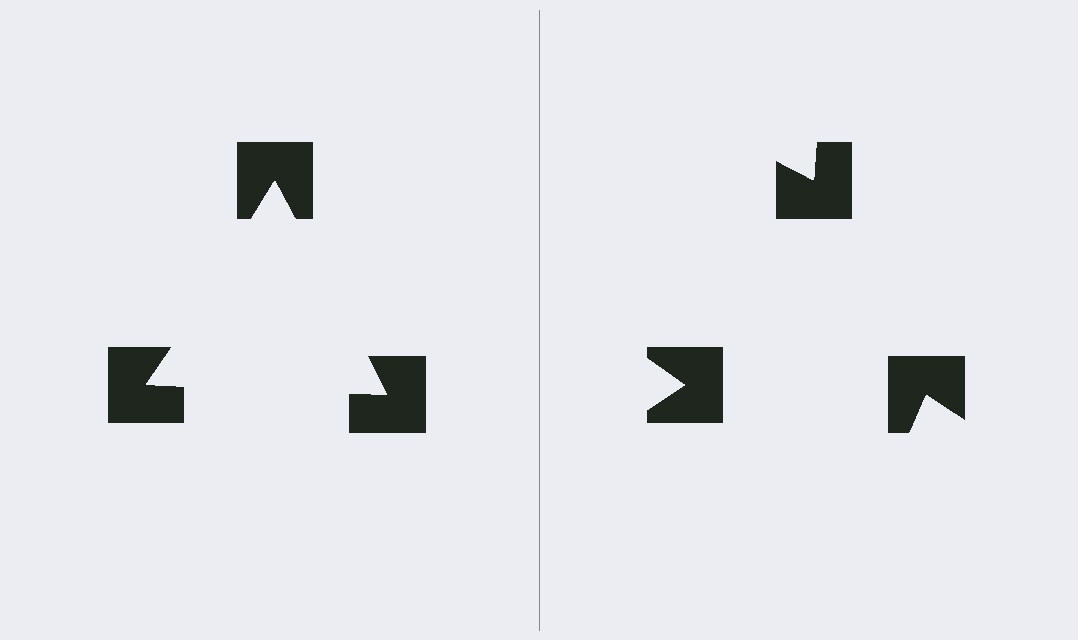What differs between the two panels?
The notched squares are positioned identically on both sides; only the wedge orientations differ. On the left they align to a triangle; on the right they are misaligned.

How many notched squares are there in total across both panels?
6 — 3 on each side.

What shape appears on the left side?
An illusory triangle.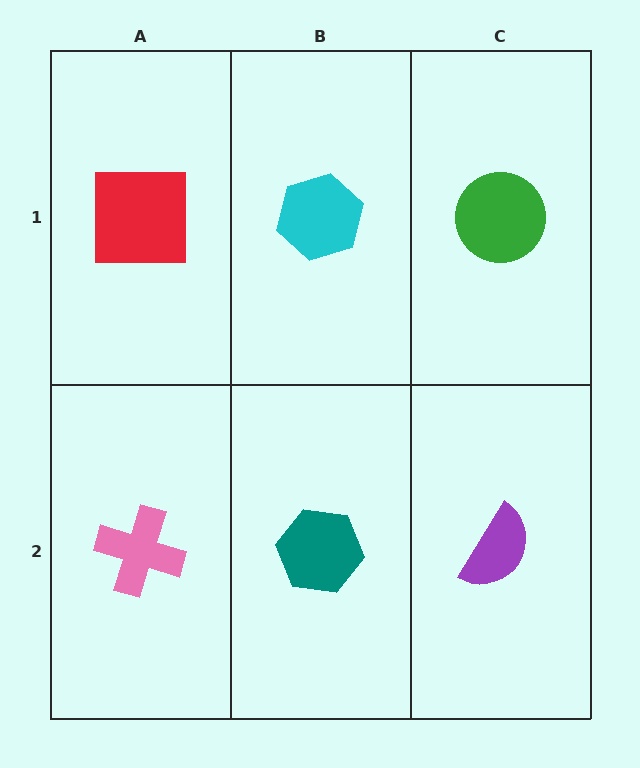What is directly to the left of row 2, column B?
A pink cross.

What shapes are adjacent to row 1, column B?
A teal hexagon (row 2, column B), a red square (row 1, column A), a green circle (row 1, column C).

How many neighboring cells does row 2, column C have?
2.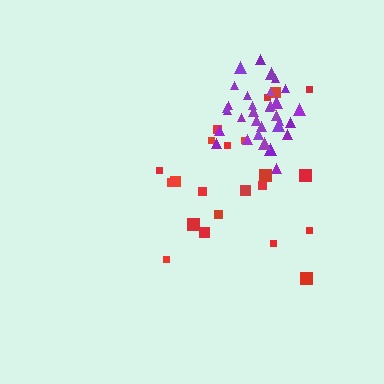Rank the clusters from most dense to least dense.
purple, red.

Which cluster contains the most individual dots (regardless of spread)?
Purple (32).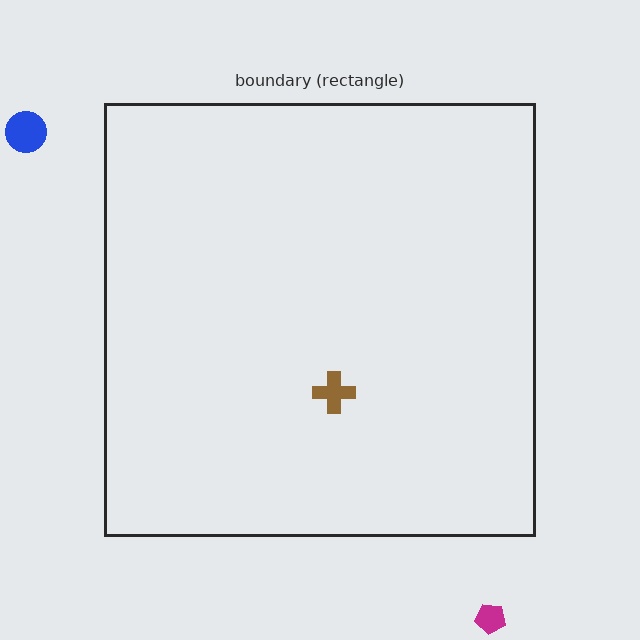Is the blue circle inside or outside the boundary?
Outside.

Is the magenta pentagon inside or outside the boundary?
Outside.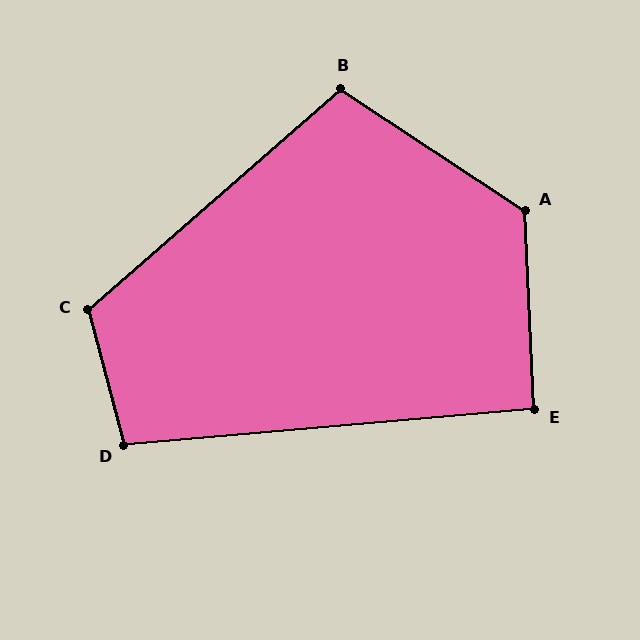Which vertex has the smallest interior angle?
E, at approximately 92 degrees.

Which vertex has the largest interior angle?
A, at approximately 126 degrees.